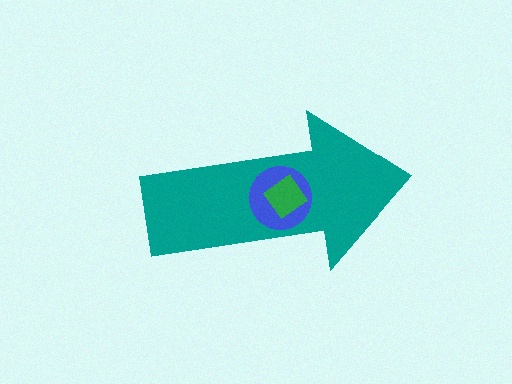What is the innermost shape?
The green diamond.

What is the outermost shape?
The teal arrow.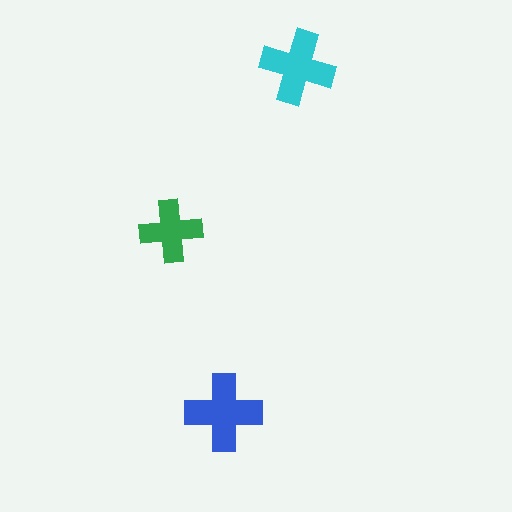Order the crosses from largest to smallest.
the blue one, the cyan one, the green one.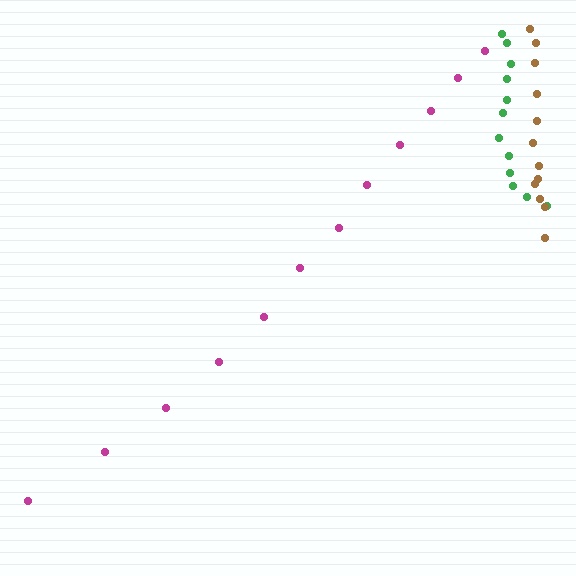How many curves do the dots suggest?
There are 3 distinct paths.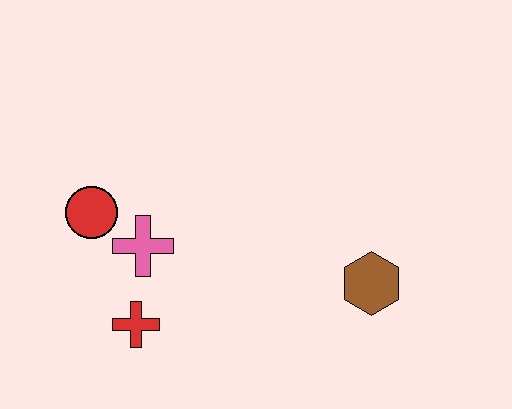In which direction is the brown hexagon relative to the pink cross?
The brown hexagon is to the right of the pink cross.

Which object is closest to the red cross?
The pink cross is closest to the red cross.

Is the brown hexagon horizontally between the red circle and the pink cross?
No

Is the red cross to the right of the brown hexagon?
No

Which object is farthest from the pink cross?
The brown hexagon is farthest from the pink cross.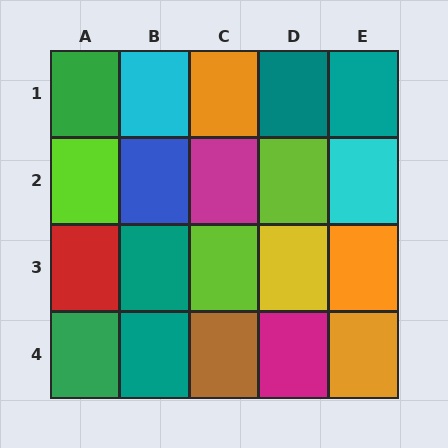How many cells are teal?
4 cells are teal.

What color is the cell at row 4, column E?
Orange.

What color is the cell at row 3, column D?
Yellow.